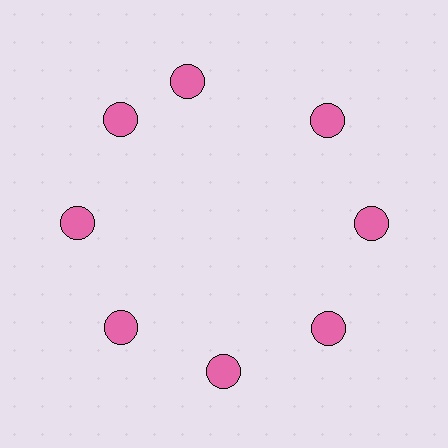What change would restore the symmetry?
The symmetry would be restored by rotating it back into even spacing with its neighbors so that all 8 circles sit at equal angles and equal distance from the center.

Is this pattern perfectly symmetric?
No. The 8 pink circles are arranged in a ring, but one element near the 12 o'clock position is rotated out of alignment along the ring, breaking the 8-fold rotational symmetry.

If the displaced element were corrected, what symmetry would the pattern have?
It would have 8-fold rotational symmetry — the pattern would map onto itself every 45 degrees.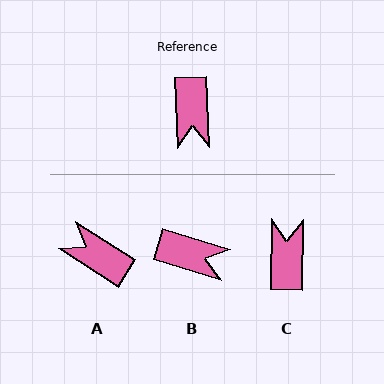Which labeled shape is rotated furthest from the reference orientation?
C, about 176 degrees away.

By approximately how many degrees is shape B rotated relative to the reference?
Approximately 70 degrees counter-clockwise.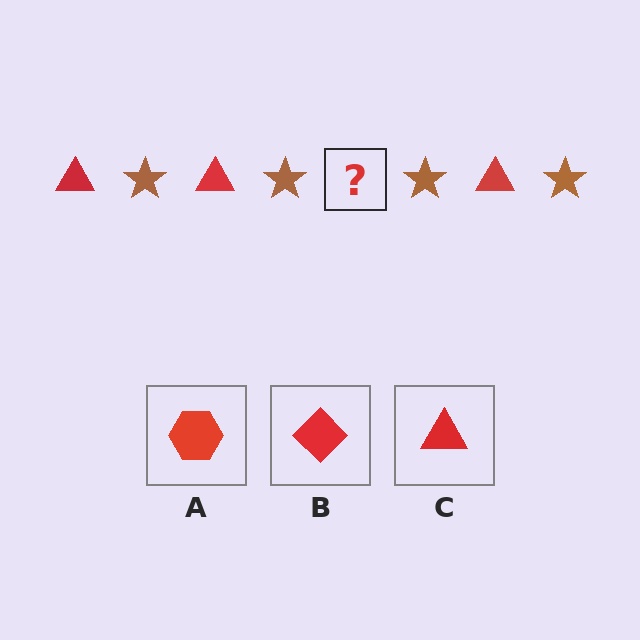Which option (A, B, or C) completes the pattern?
C.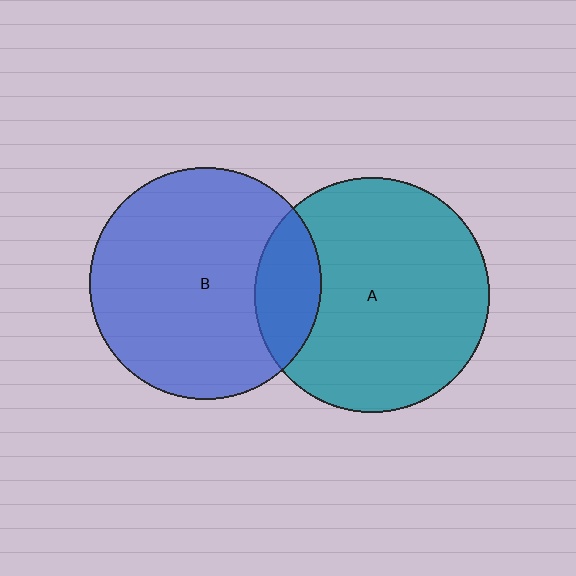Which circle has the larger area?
Circle A (teal).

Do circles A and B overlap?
Yes.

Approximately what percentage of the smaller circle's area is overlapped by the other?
Approximately 15%.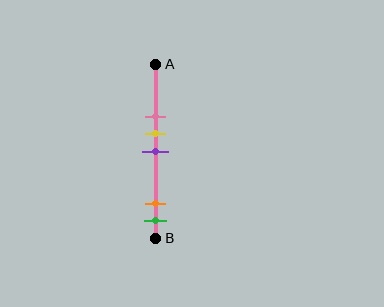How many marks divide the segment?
There are 5 marks dividing the segment.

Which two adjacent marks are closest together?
The yellow and purple marks are the closest adjacent pair.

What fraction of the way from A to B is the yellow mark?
The yellow mark is approximately 40% (0.4) of the way from A to B.